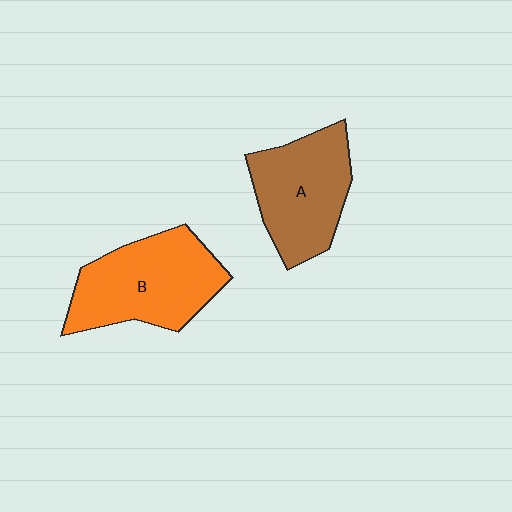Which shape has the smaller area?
Shape A (brown).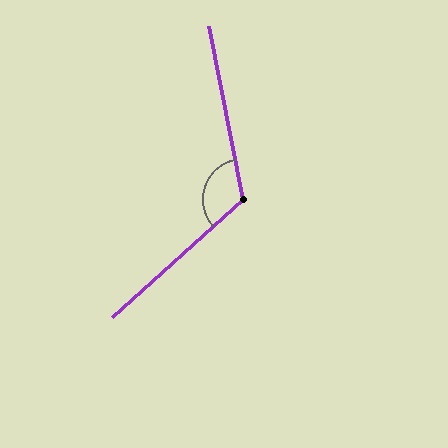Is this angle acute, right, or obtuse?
It is obtuse.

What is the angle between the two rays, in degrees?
Approximately 121 degrees.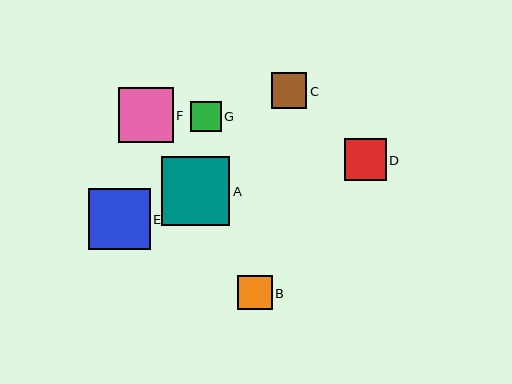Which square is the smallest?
Square G is the smallest with a size of approximately 30 pixels.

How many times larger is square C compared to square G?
Square C is approximately 1.2 times the size of square G.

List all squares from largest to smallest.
From largest to smallest: A, E, F, D, C, B, G.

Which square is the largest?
Square A is the largest with a size of approximately 68 pixels.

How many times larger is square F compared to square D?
Square F is approximately 1.3 times the size of square D.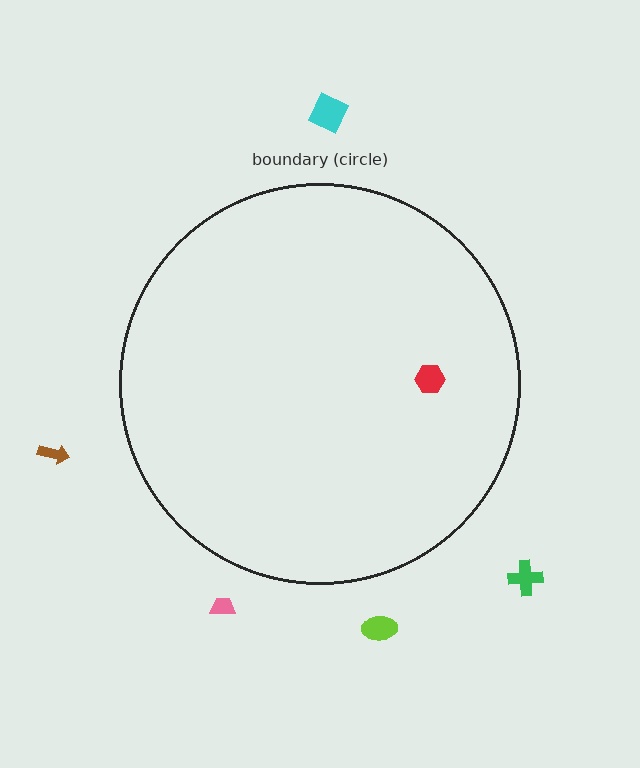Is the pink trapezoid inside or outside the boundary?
Outside.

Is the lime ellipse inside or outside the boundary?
Outside.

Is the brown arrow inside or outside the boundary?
Outside.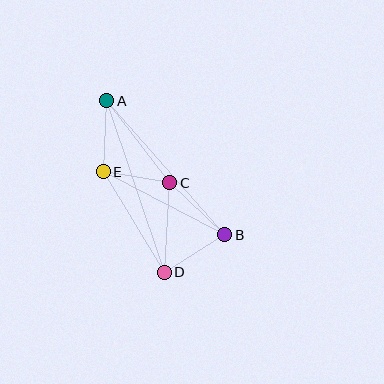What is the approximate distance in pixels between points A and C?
The distance between A and C is approximately 103 pixels.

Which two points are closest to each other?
Points C and E are closest to each other.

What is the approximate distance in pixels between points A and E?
The distance between A and E is approximately 71 pixels.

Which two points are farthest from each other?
Points A and D are farthest from each other.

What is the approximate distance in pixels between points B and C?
The distance between B and C is approximately 76 pixels.